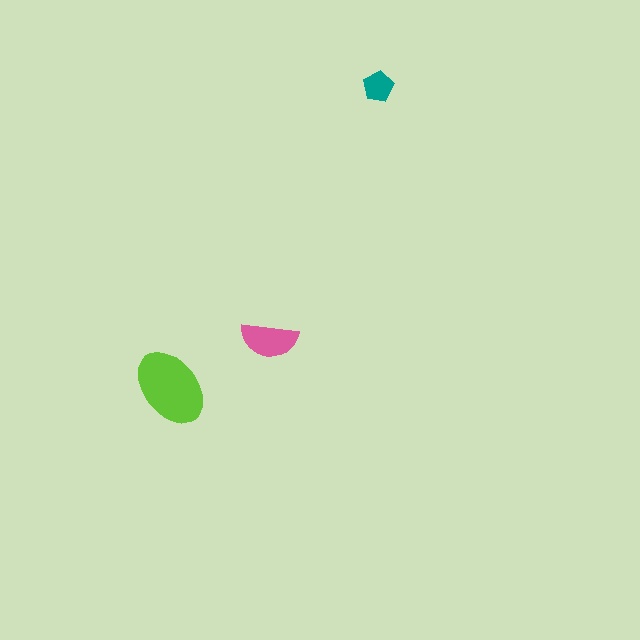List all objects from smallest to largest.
The teal pentagon, the pink semicircle, the lime ellipse.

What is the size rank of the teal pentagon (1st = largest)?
3rd.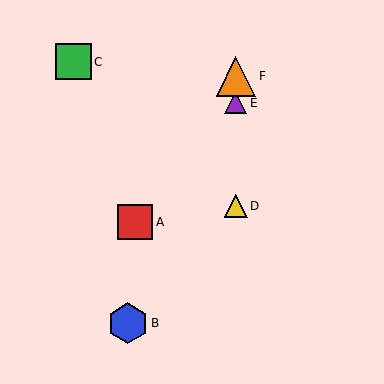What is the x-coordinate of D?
Object D is at x≈236.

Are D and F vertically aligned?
Yes, both are at x≈236.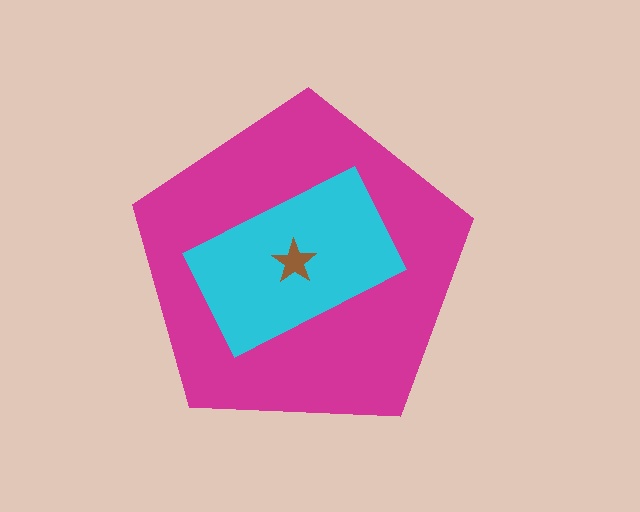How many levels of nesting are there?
3.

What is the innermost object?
The brown star.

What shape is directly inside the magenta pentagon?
The cyan rectangle.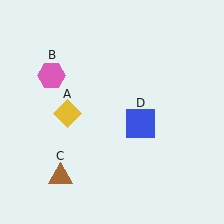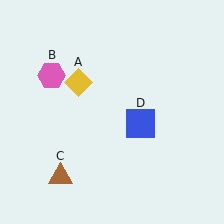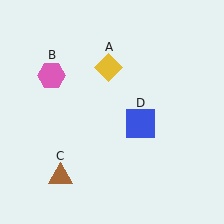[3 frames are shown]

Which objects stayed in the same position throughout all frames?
Pink hexagon (object B) and brown triangle (object C) and blue square (object D) remained stationary.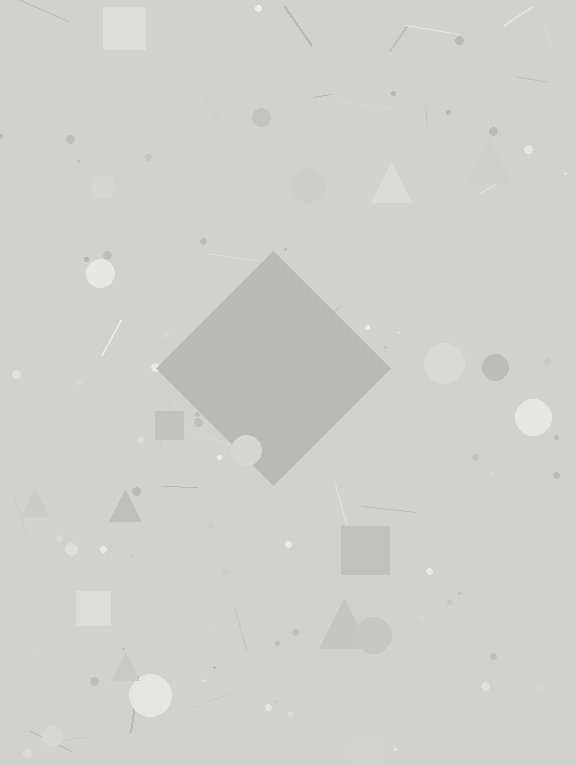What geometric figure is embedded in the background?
A diamond is embedded in the background.